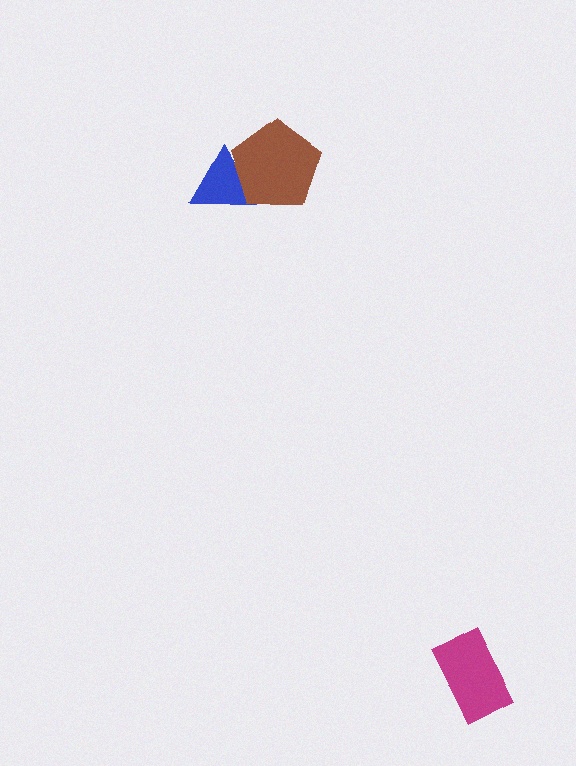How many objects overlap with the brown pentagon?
1 object overlaps with the brown pentagon.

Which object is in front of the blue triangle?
The brown pentagon is in front of the blue triangle.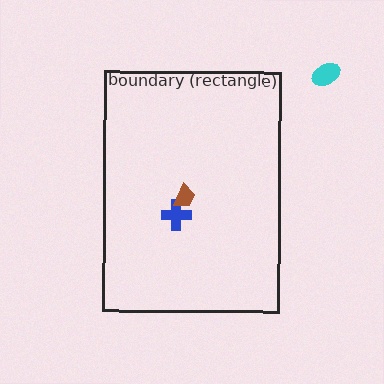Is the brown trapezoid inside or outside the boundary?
Inside.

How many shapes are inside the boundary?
2 inside, 1 outside.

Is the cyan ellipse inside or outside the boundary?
Outside.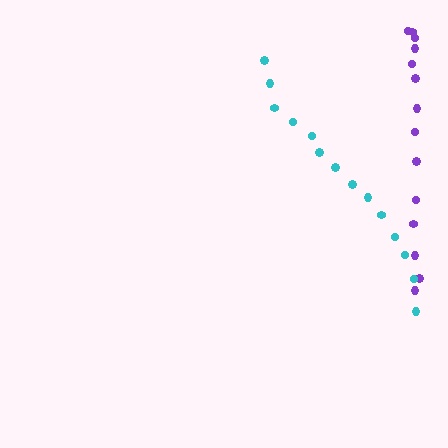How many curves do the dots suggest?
There are 2 distinct paths.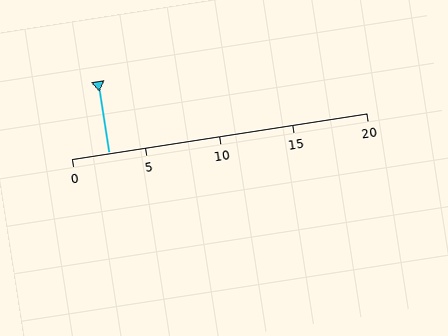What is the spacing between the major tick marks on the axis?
The major ticks are spaced 5 apart.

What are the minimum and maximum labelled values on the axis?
The axis runs from 0 to 20.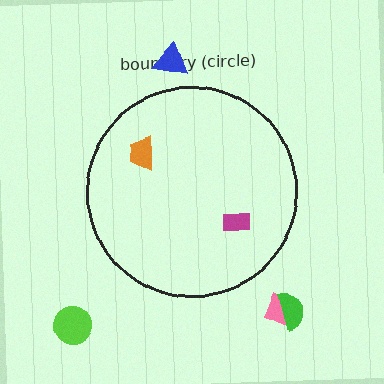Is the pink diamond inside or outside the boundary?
Outside.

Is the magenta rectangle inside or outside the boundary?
Inside.